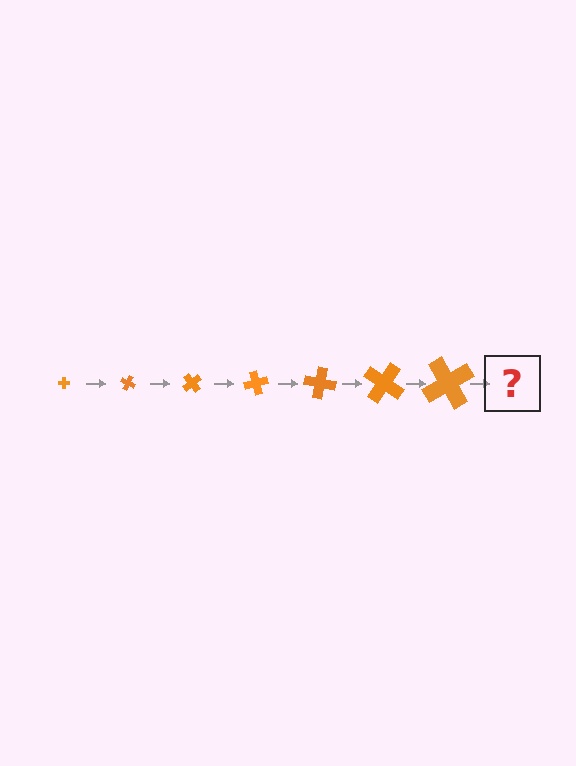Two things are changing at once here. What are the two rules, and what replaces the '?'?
The two rules are that the cross grows larger each step and it rotates 25 degrees each step. The '?' should be a cross, larger than the previous one and rotated 175 degrees from the start.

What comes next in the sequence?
The next element should be a cross, larger than the previous one and rotated 175 degrees from the start.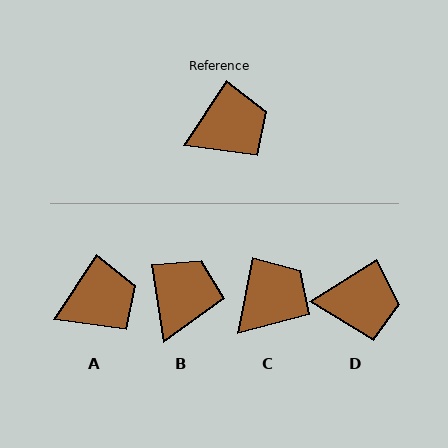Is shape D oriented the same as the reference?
No, it is off by about 24 degrees.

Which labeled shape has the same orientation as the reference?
A.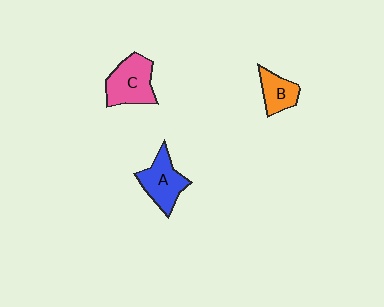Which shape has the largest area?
Shape C (pink).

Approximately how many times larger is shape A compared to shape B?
Approximately 1.4 times.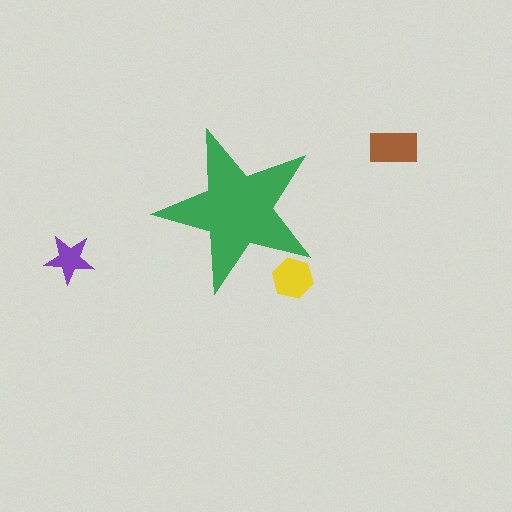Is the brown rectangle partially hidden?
No, the brown rectangle is fully visible.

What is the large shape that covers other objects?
A green star.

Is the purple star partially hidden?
No, the purple star is fully visible.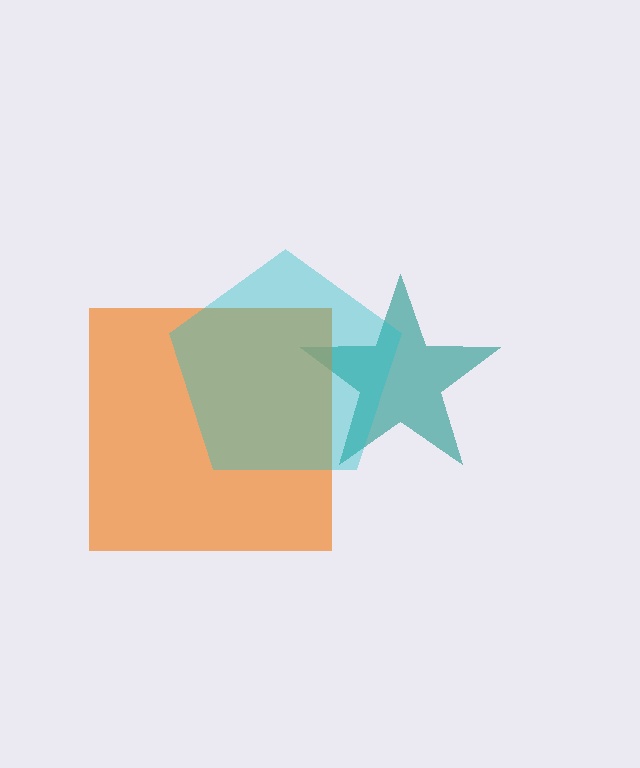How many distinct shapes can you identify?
There are 3 distinct shapes: a teal star, an orange square, a cyan pentagon.